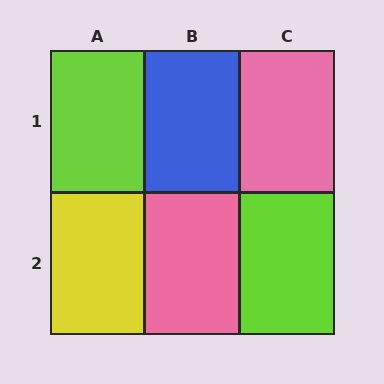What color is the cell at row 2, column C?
Lime.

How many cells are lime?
2 cells are lime.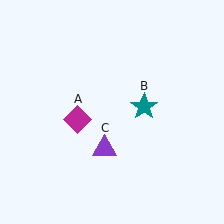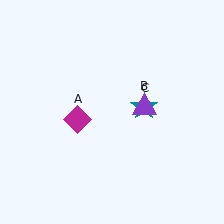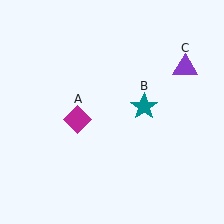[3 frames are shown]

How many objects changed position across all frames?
1 object changed position: purple triangle (object C).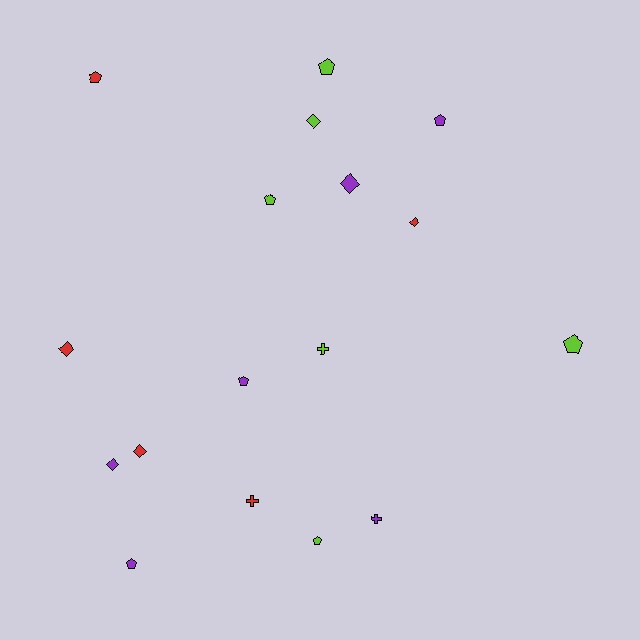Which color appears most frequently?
Purple, with 6 objects.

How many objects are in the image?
There are 17 objects.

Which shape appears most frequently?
Pentagon, with 8 objects.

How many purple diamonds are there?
There are 2 purple diamonds.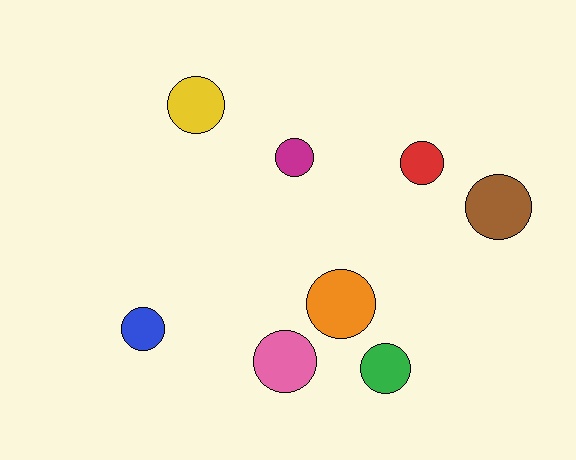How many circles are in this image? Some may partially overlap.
There are 8 circles.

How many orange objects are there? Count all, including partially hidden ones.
There is 1 orange object.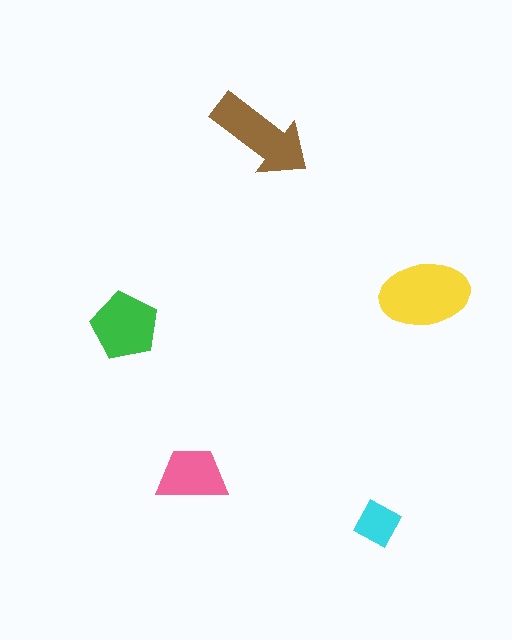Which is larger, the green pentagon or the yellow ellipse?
The yellow ellipse.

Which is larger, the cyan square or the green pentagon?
The green pentagon.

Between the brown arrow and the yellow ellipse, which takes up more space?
The yellow ellipse.